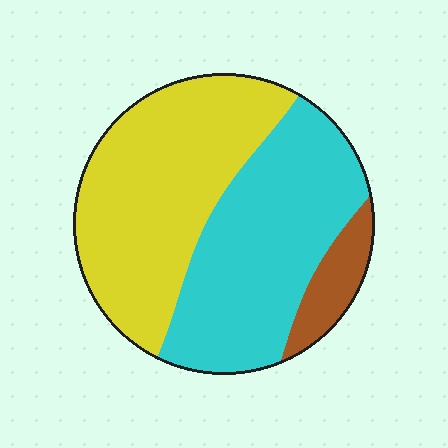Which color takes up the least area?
Brown, at roughly 10%.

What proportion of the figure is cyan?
Cyan covers 44% of the figure.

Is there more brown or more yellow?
Yellow.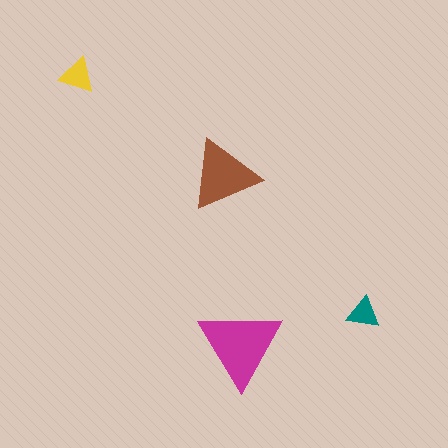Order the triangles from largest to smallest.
the magenta one, the brown one, the yellow one, the teal one.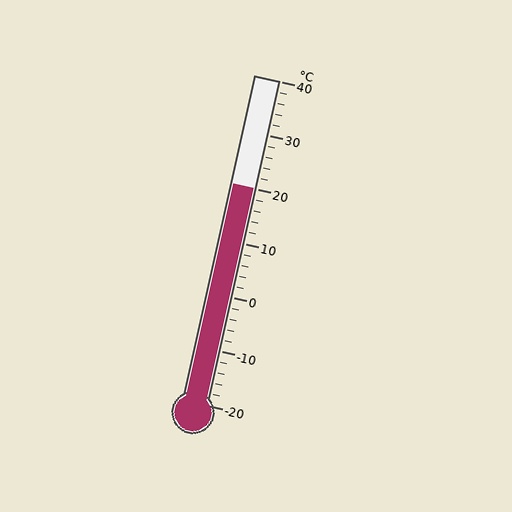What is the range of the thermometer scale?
The thermometer scale ranges from -20°C to 40°C.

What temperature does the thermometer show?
The thermometer shows approximately 20°C.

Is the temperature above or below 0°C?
The temperature is above 0°C.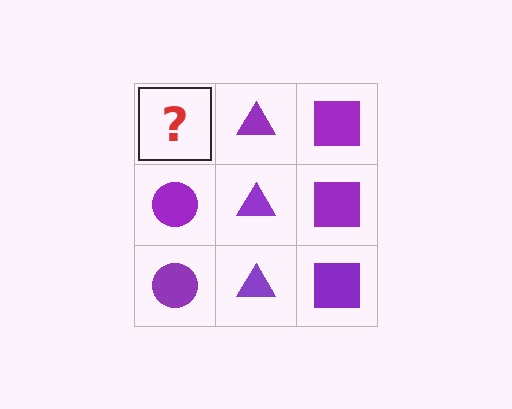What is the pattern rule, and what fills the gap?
The rule is that each column has a consistent shape. The gap should be filled with a purple circle.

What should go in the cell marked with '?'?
The missing cell should contain a purple circle.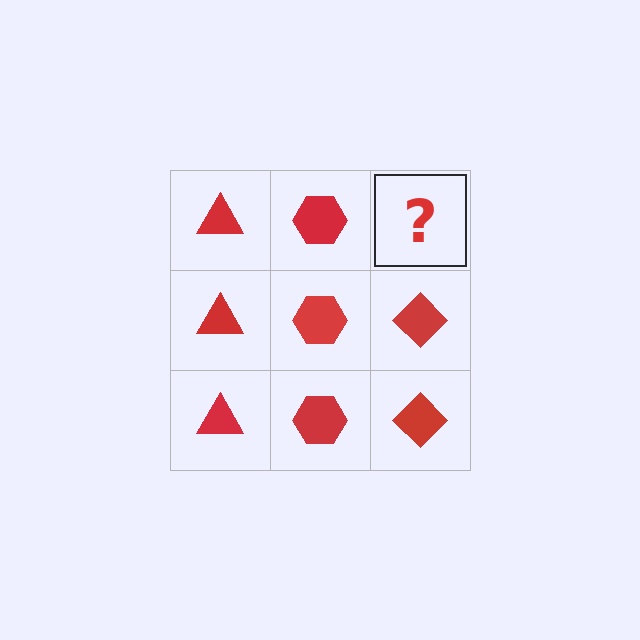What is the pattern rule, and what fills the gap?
The rule is that each column has a consistent shape. The gap should be filled with a red diamond.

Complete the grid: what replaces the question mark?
The question mark should be replaced with a red diamond.